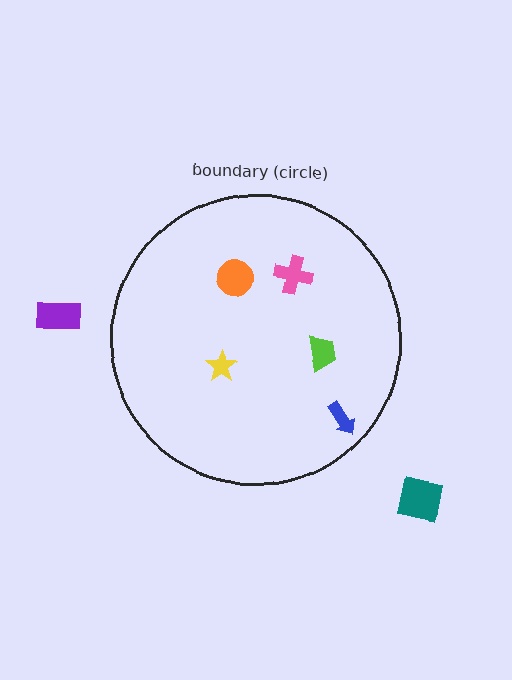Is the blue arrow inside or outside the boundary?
Inside.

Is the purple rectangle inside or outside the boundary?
Outside.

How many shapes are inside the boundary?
5 inside, 2 outside.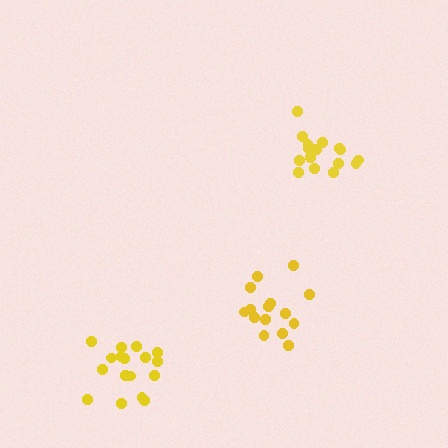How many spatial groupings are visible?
There are 3 spatial groupings.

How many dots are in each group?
Group 1: 15 dots, Group 2: 17 dots, Group 3: 17 dots (49 total).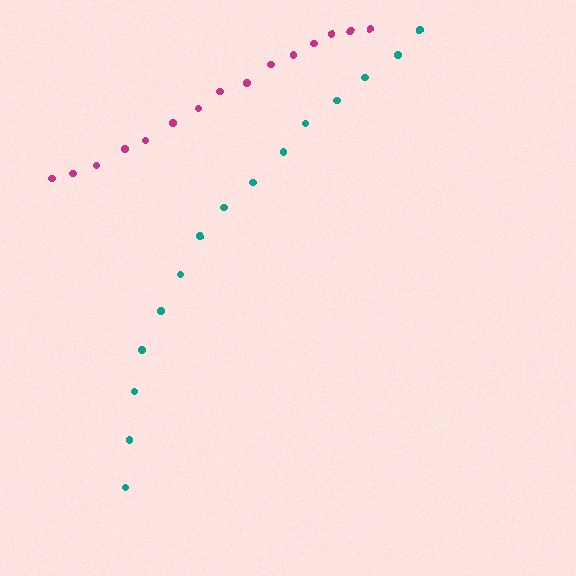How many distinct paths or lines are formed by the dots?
There are 2 distinct paths.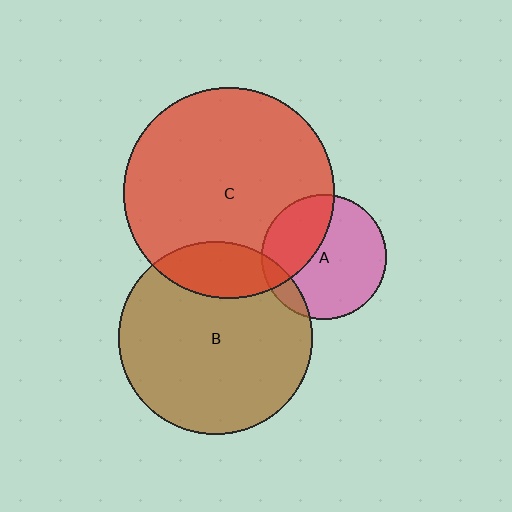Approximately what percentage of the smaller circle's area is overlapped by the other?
Approximately 10%.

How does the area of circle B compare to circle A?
Approximately 2.4 times.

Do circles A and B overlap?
Yes.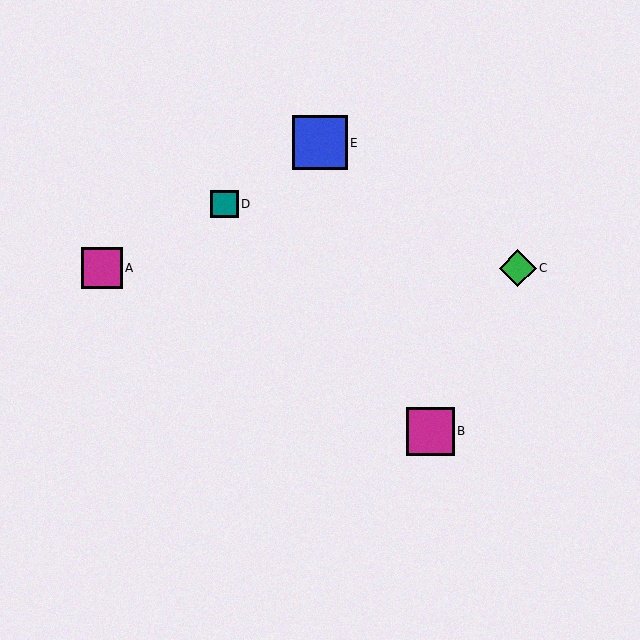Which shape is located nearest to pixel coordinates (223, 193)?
The teal square (labeled D) at (224, 204) is nearest to that location.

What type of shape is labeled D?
Shape D is a teal square.